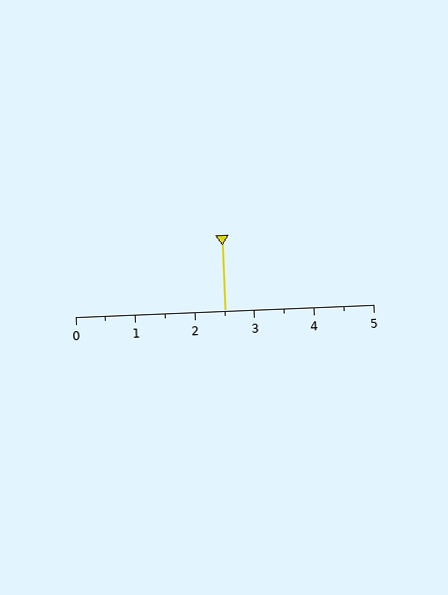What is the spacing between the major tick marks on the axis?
The major ticks are spaced 1 apart.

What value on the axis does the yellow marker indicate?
The marker indicates approximately 2.5.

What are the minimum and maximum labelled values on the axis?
The axis runs from 0 to 5.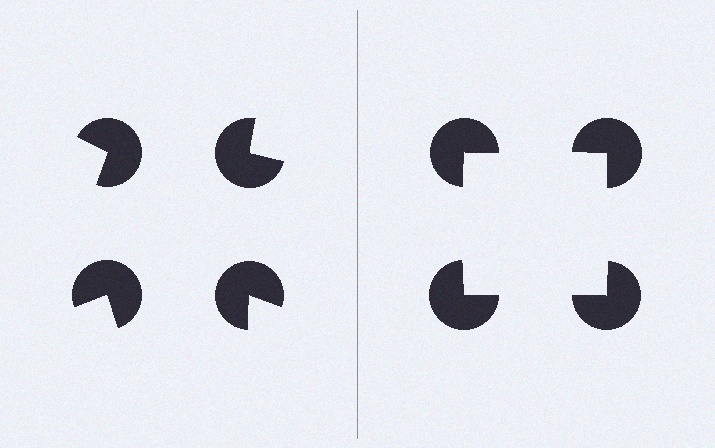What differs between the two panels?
The pac-man discs are positioned identically on both sides; only the wedge orientations differ. On the right they align to a square; on the left they are misaligned.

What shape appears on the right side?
An illusory square.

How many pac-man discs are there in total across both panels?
8 — 4 on each side.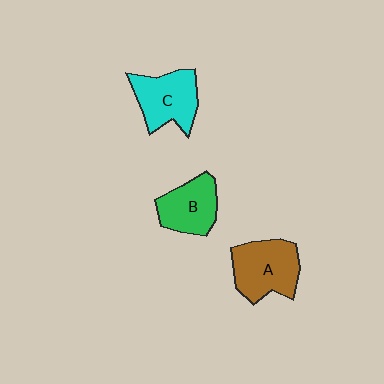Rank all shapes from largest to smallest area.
From largest to smallest: A (brown), C (cyan), B (green).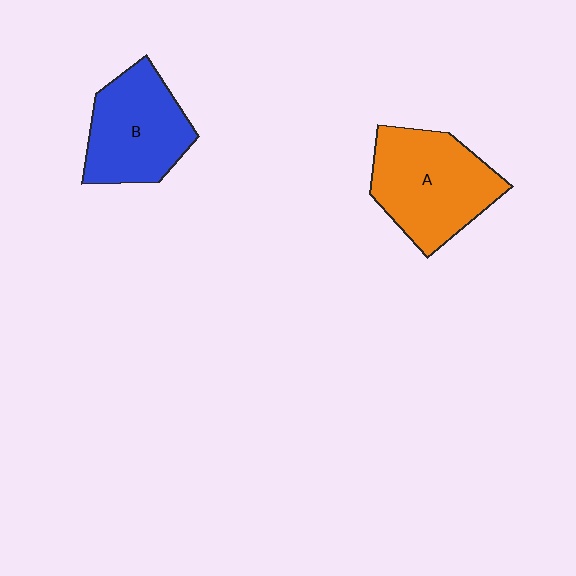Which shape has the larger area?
Shape A (orange).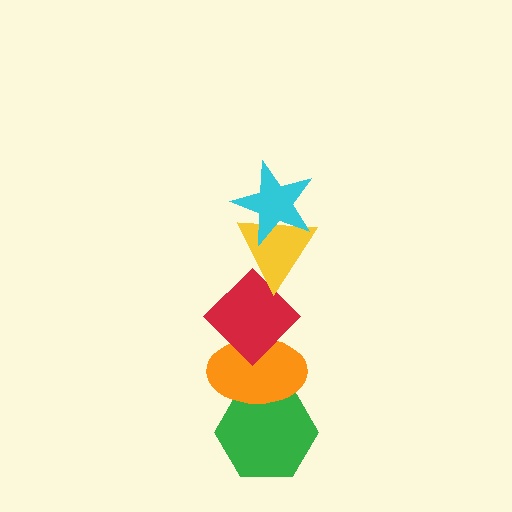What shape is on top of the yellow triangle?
The cyan star is on top of the yellow triangle.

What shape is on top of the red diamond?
The yellow triangle is on top of the red diamond.